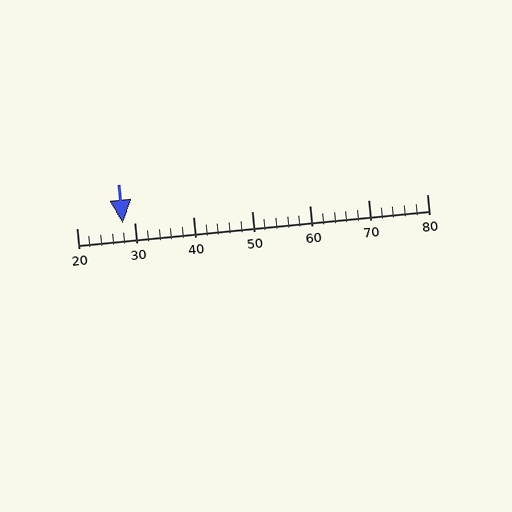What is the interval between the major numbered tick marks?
The major tick marks are spaced 10 units apart.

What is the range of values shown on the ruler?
The ruler shows values from 20 to 80.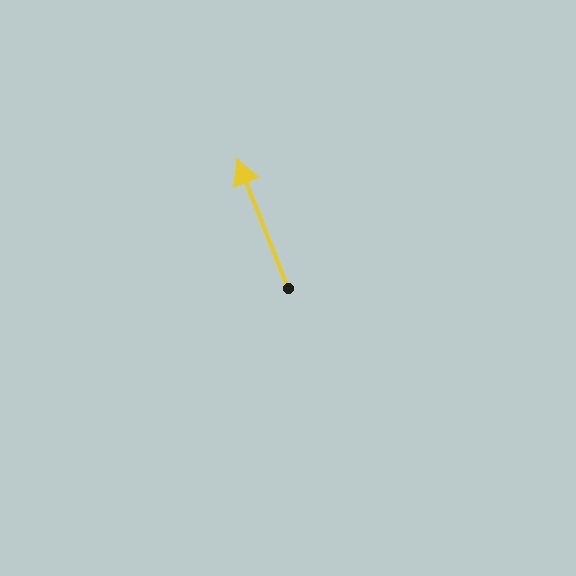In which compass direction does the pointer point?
North.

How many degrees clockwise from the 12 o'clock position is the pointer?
Approximately 339 degrees.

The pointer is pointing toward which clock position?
Roughly 11 o'clock.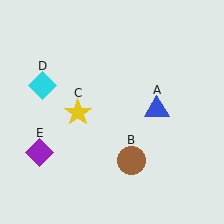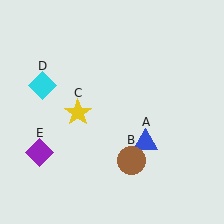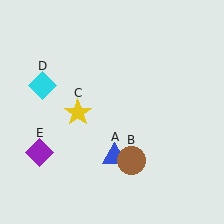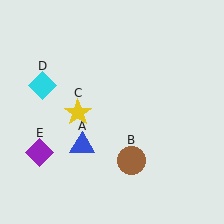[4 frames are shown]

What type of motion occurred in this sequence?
The blue triangle (object A) rotated clockwise around the center of the scene.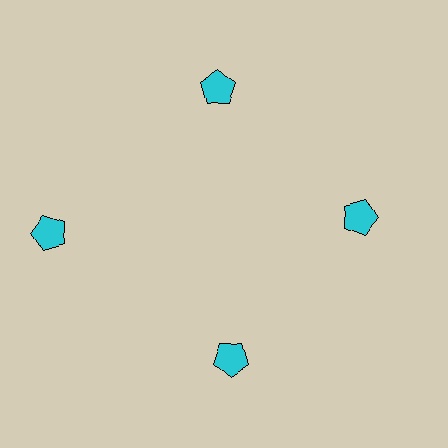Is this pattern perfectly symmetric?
No. The 4 cyan pentagons are arranged in a ring, but one element near the 9 o'clock position is pushed outward from the center, breaking the 4-fold rotational symmetry.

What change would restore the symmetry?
The symmetry would be restored by moving it inward, back onto the ring so that all 4 pentagons sit at equal angles and equal distance from the center.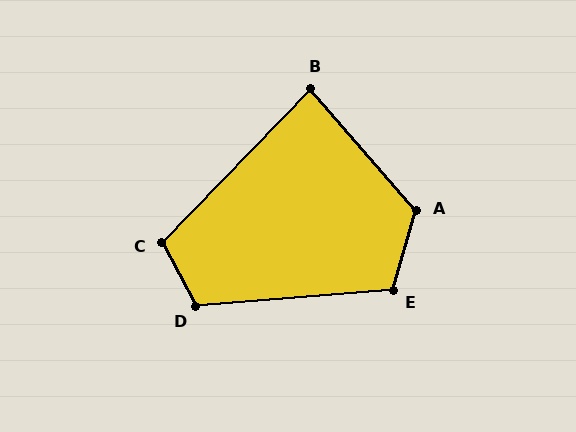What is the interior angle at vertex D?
Approximately 114 degrees (obtuse).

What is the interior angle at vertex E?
Approximately 111 degrees (obtuse).